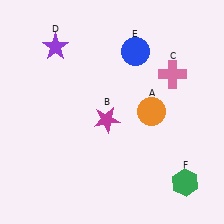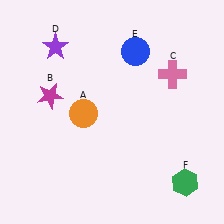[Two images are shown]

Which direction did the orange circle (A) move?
The orange circle (A) moved left.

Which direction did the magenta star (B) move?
The magenta star (B) moved left.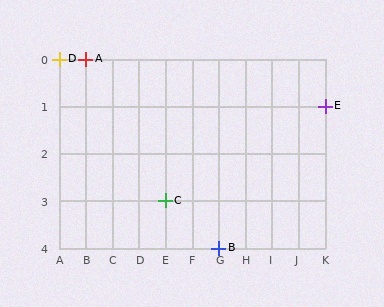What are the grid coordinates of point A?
Point A is at grid coordinates (B, 0).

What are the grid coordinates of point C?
Point C is at grid coordinates (E, 3).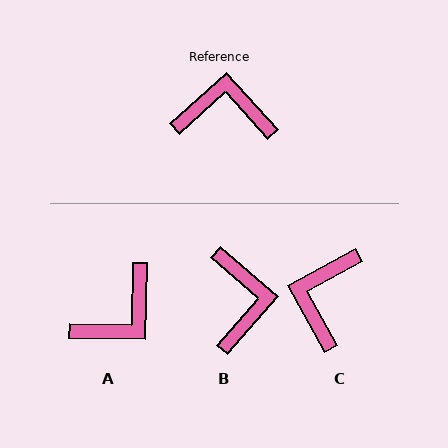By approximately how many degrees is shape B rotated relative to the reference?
Approximately 83 degrees clockwise.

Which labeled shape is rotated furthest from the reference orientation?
A, about 133 degrees away.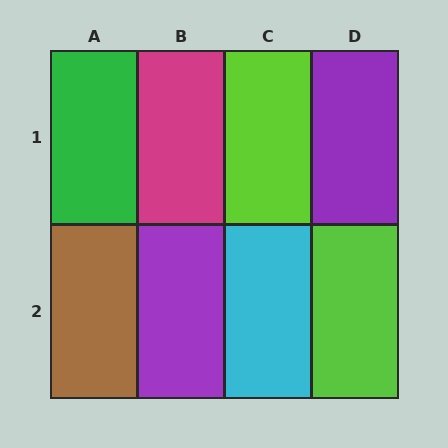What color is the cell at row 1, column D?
Purple.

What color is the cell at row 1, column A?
Green.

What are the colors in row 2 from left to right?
Brown, purple, cyan, lime.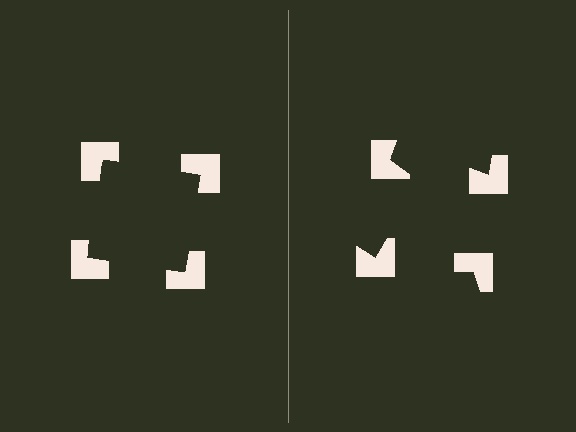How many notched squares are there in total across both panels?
8 — 4 on each side.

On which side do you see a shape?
An illusory square appears on the left side. On the right side the wedge cuts are rotated, so no coherent shape forms.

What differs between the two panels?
The notched squares are positioned identically on both sides; only the wedge orientations differ. On the left they align to a square; on the right they are misaligned.